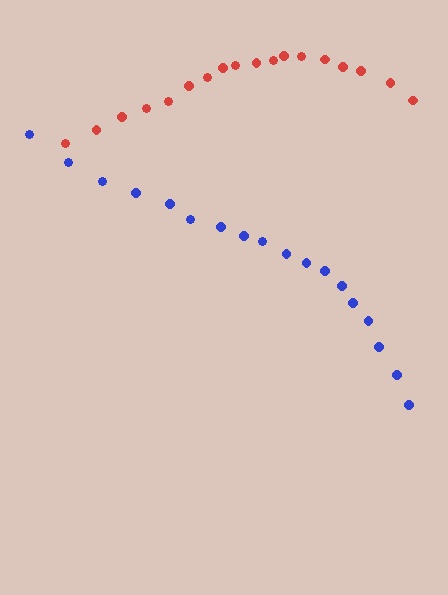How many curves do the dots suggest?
There are 2 distinct paths.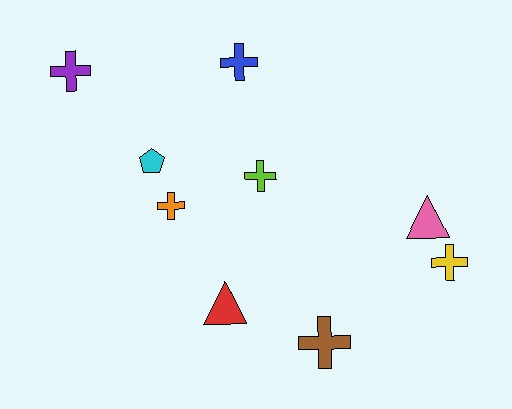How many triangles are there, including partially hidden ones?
There are 2 triangles.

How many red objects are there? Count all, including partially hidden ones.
There is 1 red object.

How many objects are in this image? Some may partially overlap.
There are 9 objects.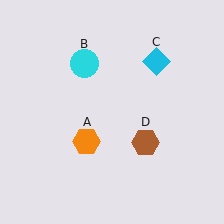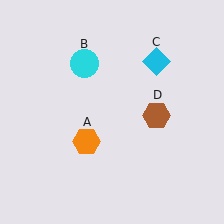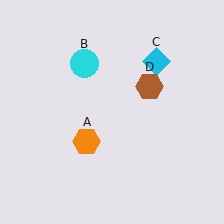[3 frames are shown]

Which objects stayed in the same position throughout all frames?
Orange hexagon (object A) and cyan circle (object B) and cyan diamond (object C) remained stationary.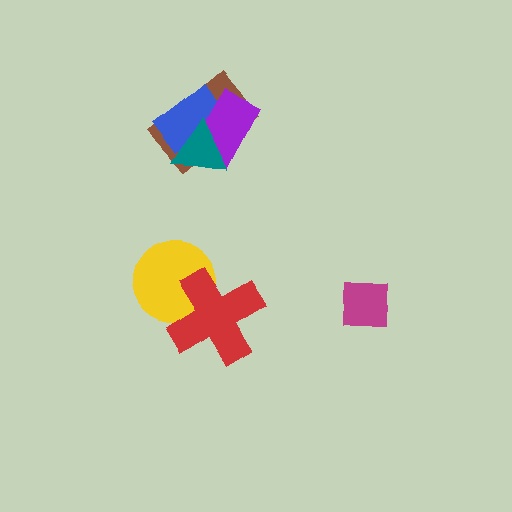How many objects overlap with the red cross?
1 object overlaps with the red cross.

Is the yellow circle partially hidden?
Yes, it is partially covered by another shape.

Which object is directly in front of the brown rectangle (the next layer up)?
The blue rectangle is directly in front of the brown rectangle.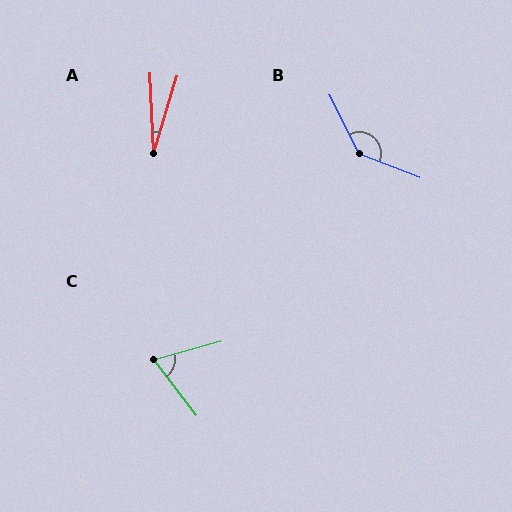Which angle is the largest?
B, at approximately 138 degrees.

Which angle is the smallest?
A, at approximately 19 degrees.